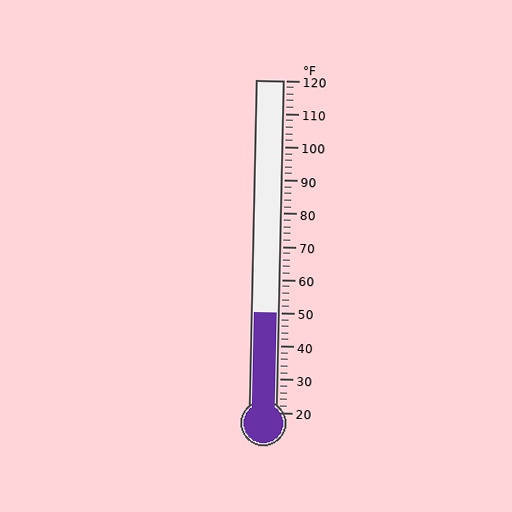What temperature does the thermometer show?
The thermometer shows approximately 50°F.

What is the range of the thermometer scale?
The thermometer scale ranges from 20°F to 120°F.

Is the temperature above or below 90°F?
The temperature is below 90°F.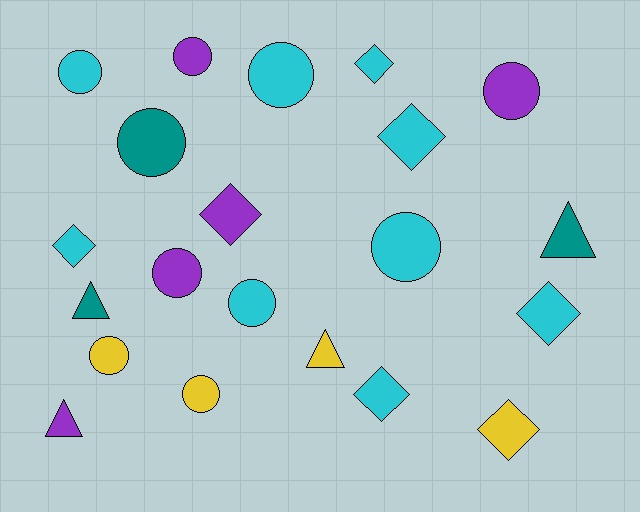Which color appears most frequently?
Cyan, with 9 objects.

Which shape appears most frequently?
Circle, with 10 objects.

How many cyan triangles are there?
There are no cyan triangles.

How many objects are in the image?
There are 21 objects.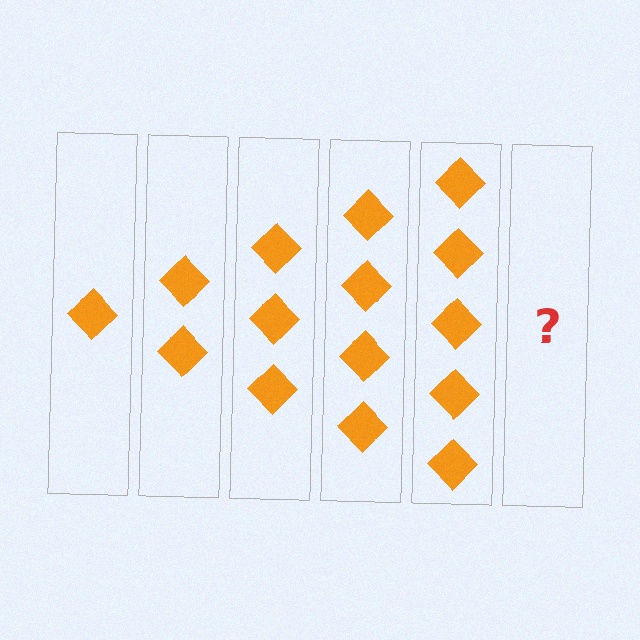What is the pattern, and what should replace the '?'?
The pattern is that each step adds one more diamond. The '?' should be 6 diamonds.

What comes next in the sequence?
The next element should be 6 diamonds.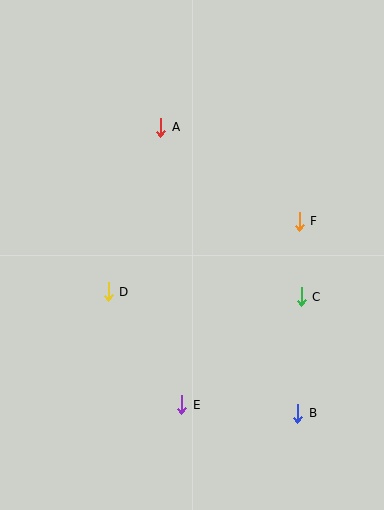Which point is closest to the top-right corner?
Point F is closest to the top-right corner.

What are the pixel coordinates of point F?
Point F is at (299, 221).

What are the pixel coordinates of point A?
Point A is at (161, 127).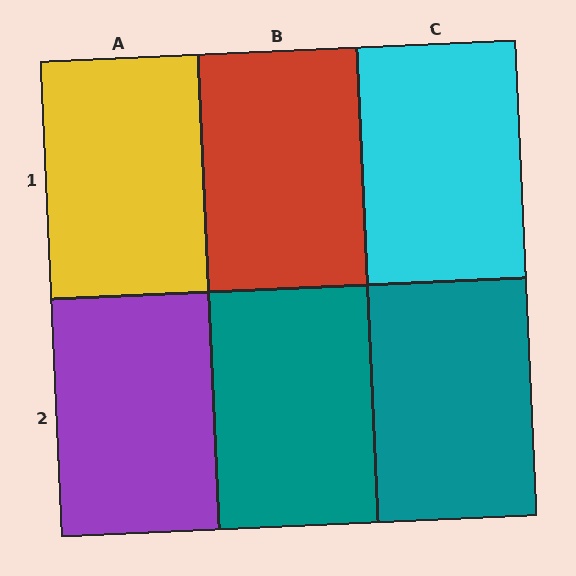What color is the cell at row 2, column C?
Teal.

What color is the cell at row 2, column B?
Teal.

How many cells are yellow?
1 cell is yellow.